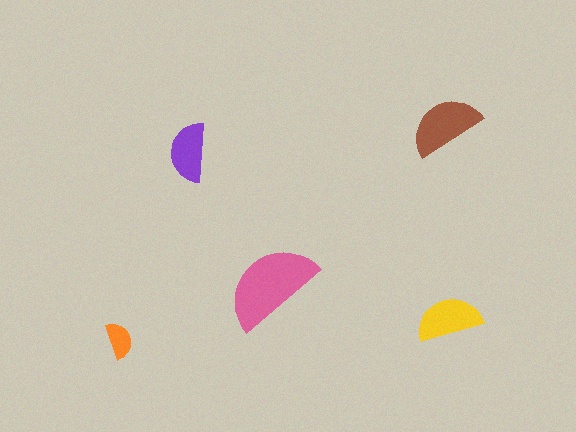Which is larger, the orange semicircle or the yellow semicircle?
The yellow one.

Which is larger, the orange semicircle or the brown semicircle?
The brown one.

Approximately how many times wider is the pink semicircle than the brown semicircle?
About 1.5 times wider.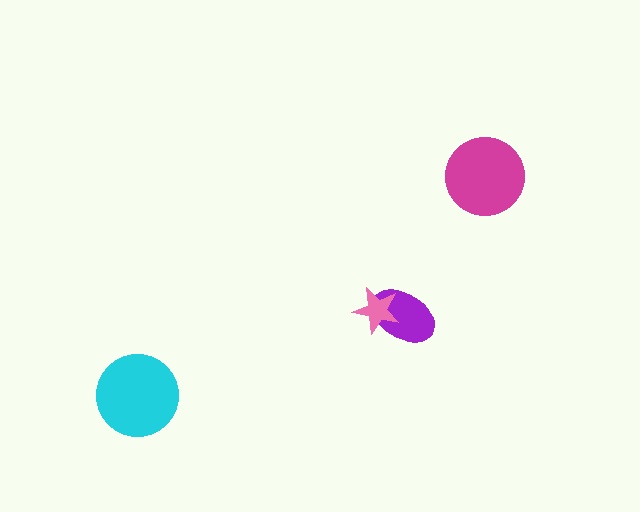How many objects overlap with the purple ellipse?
1 object overlaps with the purple ellipse.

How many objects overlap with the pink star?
1 object overlaps with the pink star.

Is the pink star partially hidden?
No, no other shape covers it.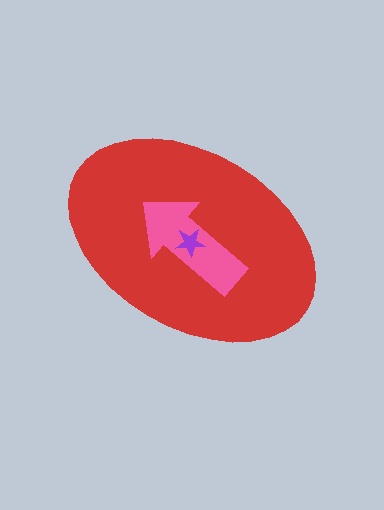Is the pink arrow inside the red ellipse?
Yes.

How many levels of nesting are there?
3.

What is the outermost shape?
The red ellipse.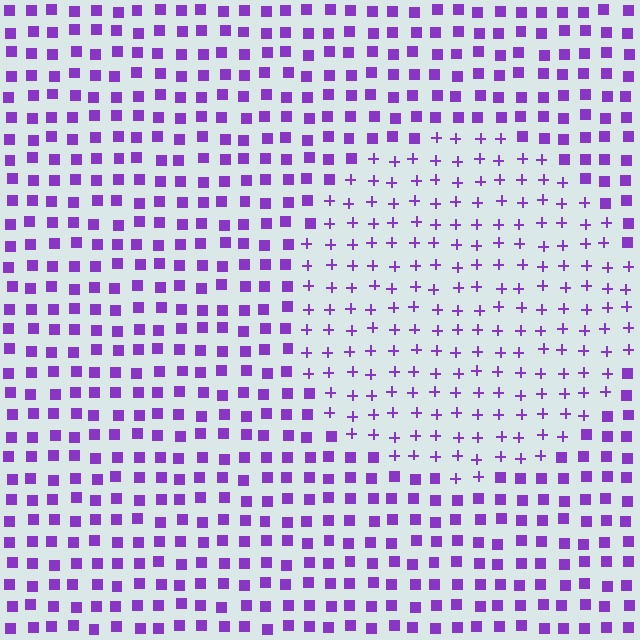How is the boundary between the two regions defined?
The boundary is defined by a change in element shape: plus signs inside vs. squares outside. All elements share the same color and spacing.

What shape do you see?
I see a circle.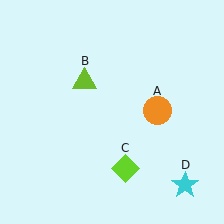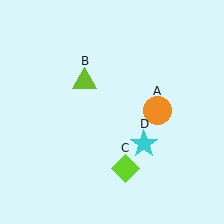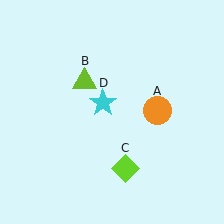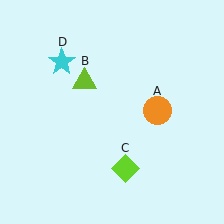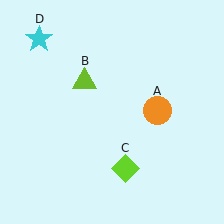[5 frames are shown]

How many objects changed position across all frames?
1 object changed position: cyan star (object D).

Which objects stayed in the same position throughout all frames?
Orange circle (object A) and lime triangle (object B) and lime diamond (object C) remained stationary.